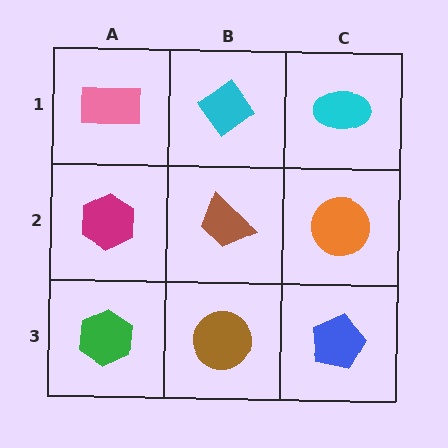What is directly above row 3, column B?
A brown trapezoid.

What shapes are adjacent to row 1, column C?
An orange circle (row 2, column C), a cyan diamond (row 1, column B).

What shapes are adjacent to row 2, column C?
A cyan ellipse (row 1, column C), a blue pentagon (row 3, column C), a brown trapezoid (row 2, column B).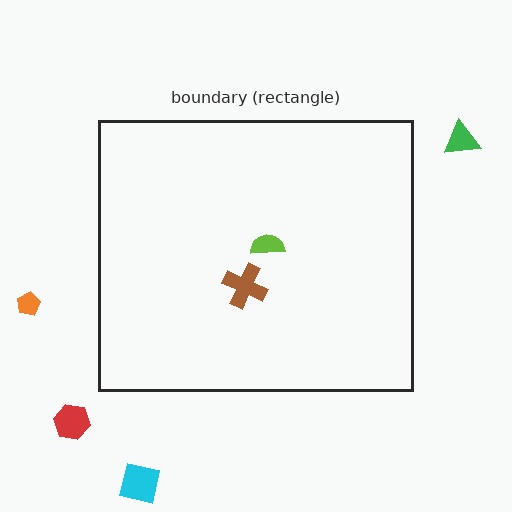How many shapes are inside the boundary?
2 inside, 4 outside.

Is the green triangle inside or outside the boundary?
Outside.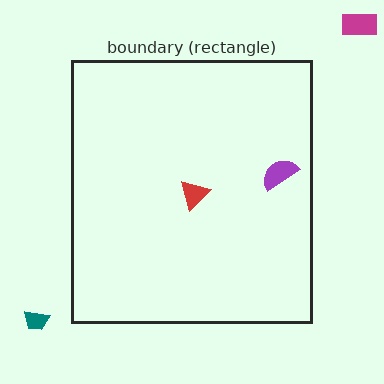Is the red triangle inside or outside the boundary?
Inside.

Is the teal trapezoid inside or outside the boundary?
Outside.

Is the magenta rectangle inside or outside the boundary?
Outside.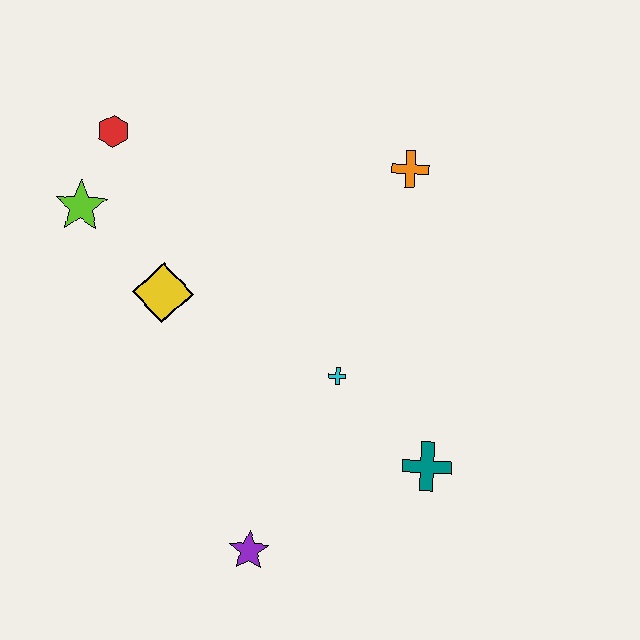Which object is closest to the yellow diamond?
The lime star is closest to the yellow diamond.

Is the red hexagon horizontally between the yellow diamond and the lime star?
Yes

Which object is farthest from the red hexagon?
The teal cross is farthest from the red hexagon.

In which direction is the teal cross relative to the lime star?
The teal cross is to the right of the lime star.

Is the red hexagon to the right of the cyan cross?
No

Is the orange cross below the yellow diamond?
No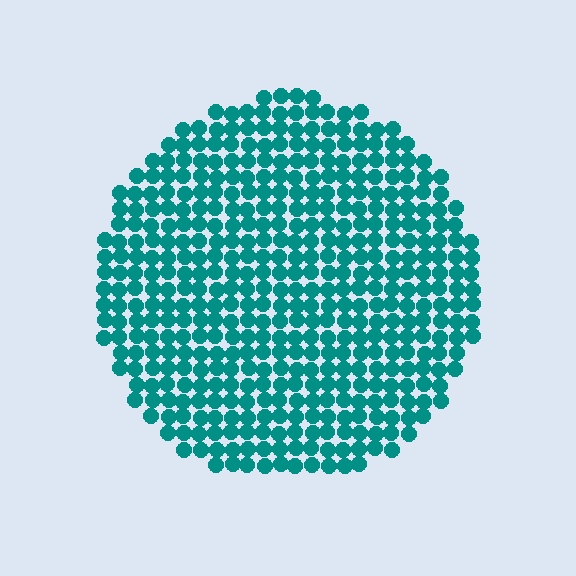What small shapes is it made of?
It is made of small circles.